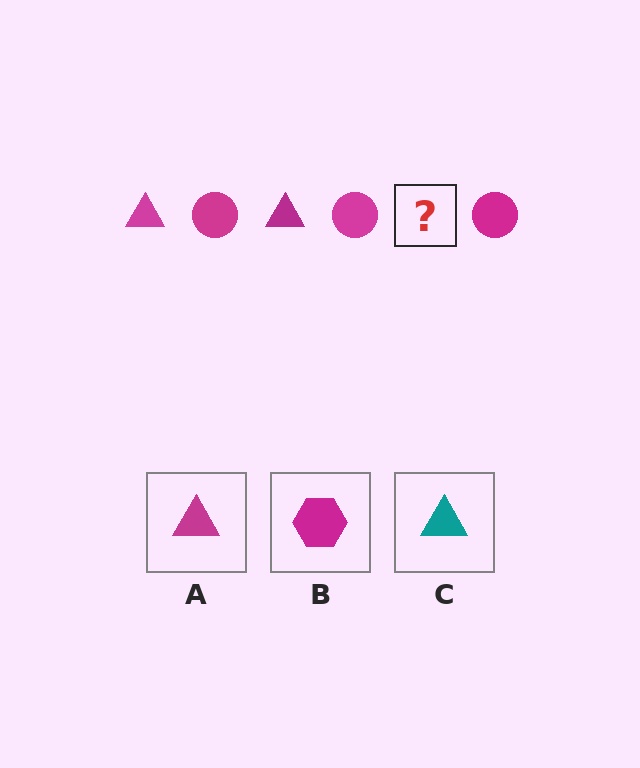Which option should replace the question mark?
Option A.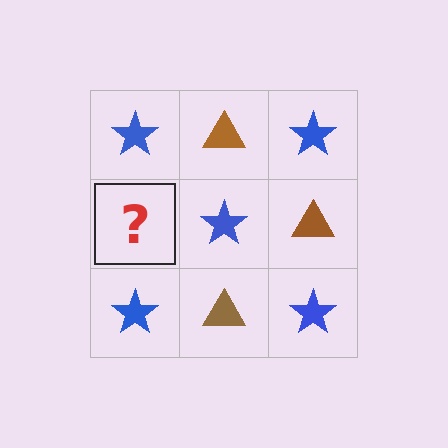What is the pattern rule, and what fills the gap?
The rule is that it alternates blue star and brown triangle in a checkerboard pattern. The gap should be filled with a brown triangle.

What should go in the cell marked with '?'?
The missing cell should contain a brown triangle.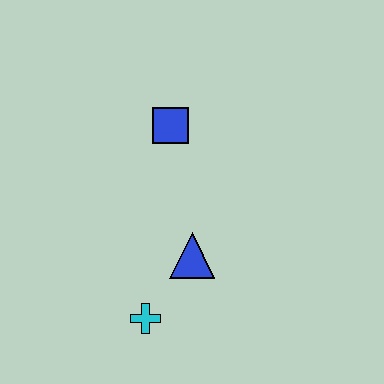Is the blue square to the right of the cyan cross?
Yes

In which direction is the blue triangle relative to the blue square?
The blue triangle is below the blue square.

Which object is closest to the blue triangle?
The cyan cross is closest to the blue triangle.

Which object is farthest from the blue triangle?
The blue square is farthest from the blue triangle.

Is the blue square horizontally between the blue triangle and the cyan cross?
Yes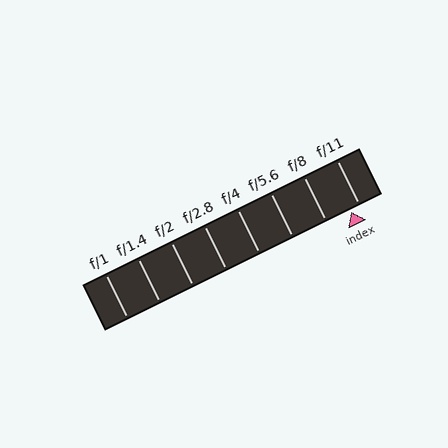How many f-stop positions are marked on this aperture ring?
There are 8 f-stop positions marked.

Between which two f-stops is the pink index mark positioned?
The index mark is between f/8 and f/11.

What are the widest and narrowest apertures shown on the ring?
The widest aperture shown is f/1 and the narrowest is f/11.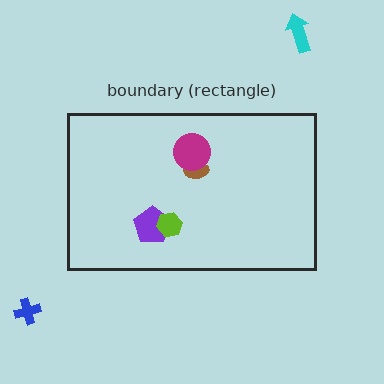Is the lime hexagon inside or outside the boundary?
Inside.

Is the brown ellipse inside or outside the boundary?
Inside.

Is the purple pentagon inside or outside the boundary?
Inside.